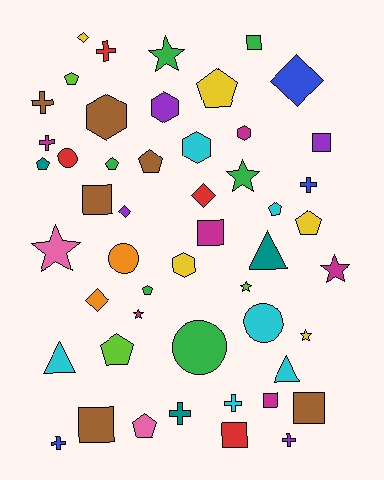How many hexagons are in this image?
There are 5 hexagons.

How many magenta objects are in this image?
There are 6 magenta objects.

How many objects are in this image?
There are 50 objects.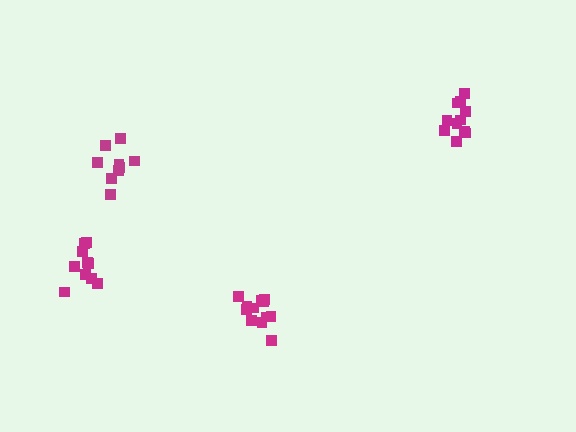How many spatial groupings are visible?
There are 4 spatial groupings.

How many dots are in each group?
Group 1: 9 dots, Group 2: 13 dots, Group 3: 11 dots, Group 4: 10 dots (43 total).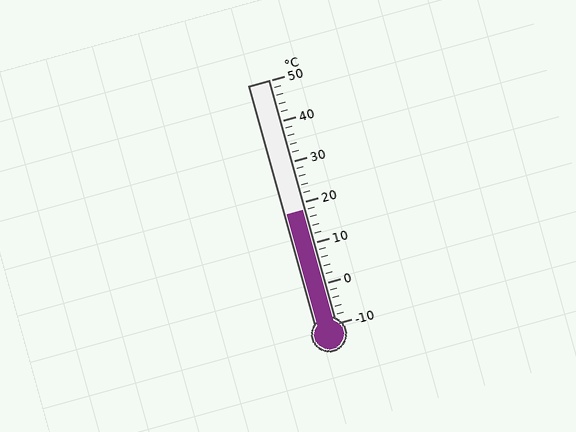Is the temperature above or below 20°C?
The temperature is below 20°C.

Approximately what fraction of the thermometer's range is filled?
The thermometer is filled to approximately 45% of its range.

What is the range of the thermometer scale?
The thermometer scale ranges from -10°C to 50°C.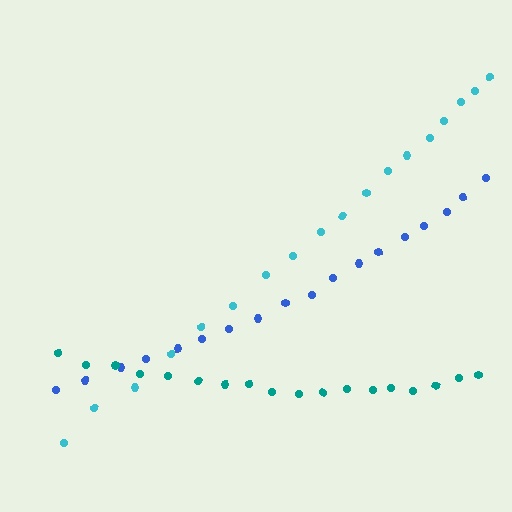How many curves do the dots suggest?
There are 3 distinct paths.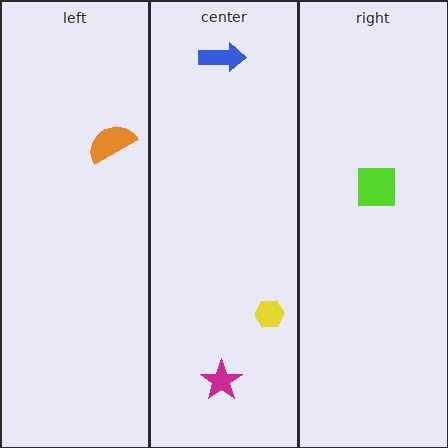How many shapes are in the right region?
1.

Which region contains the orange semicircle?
The left region.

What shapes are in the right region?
The lime square.